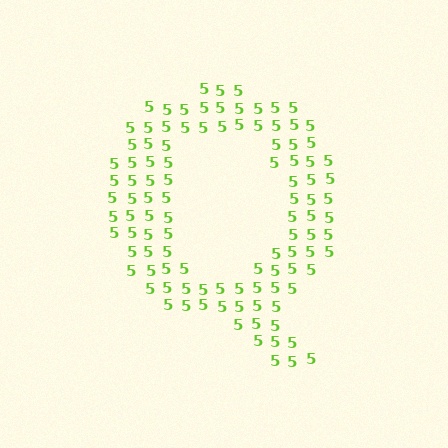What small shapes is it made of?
It is made of small digit 5's.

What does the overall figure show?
The overall figure shows the letter Q.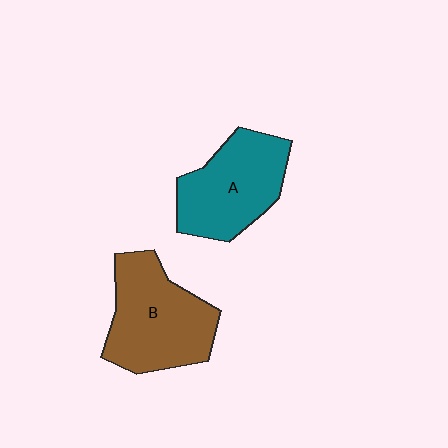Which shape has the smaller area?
Shape A (teal).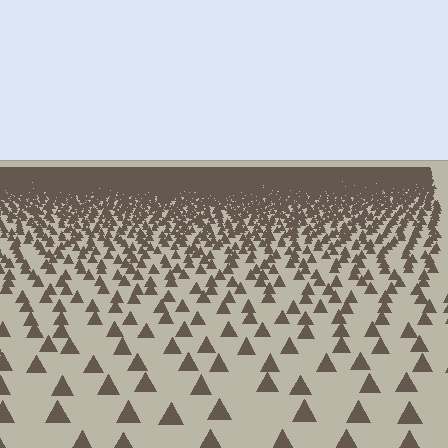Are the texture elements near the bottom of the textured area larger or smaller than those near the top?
Larger. Near the bottom, elements are closer to the viewer and appear at a bigger on-screen size.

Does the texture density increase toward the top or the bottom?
Density increases toward the top.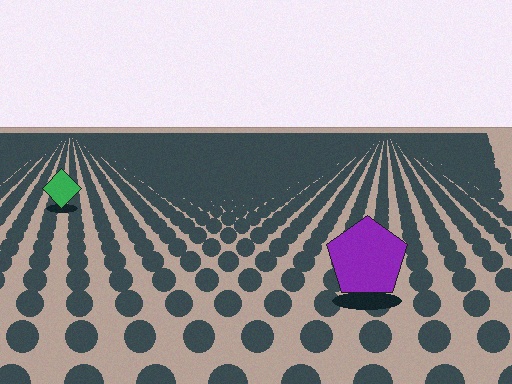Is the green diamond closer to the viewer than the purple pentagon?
No. The purple pentagon is closer — you can tell from the texture gradient: the ground texture is coarser near it.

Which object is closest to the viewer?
The purple pentagon is closest. The texture marks near it are larger and more spread out.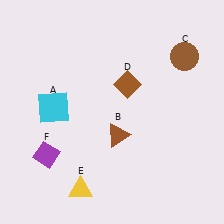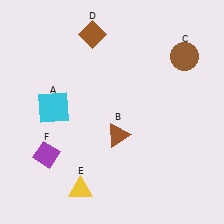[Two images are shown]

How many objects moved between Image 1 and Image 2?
1 object moved between the two images.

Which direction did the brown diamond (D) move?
The brown diamond (D) moved up.